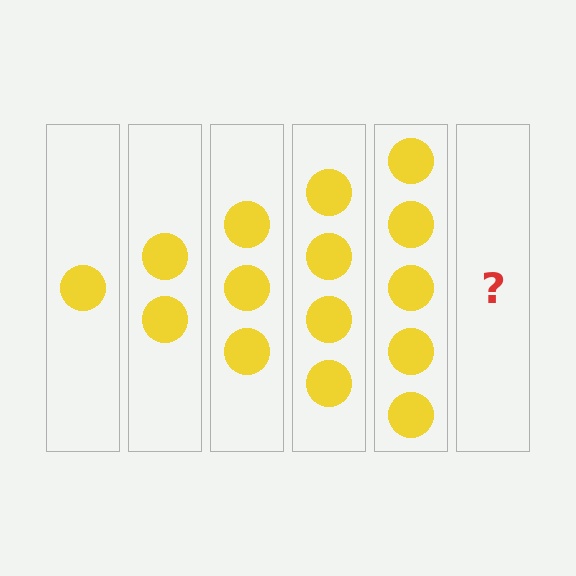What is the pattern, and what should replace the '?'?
The pattern is that each step adds one more circle. The '?' should be 6 circles.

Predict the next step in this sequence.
The next step is 6 circles.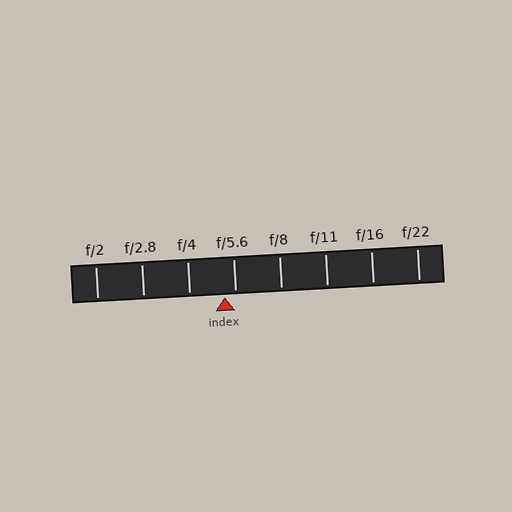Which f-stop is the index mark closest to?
The index mark is closest to f/5.6.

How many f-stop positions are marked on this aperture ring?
There are 8 f-stop positions marked.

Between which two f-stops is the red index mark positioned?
The index mark is between f/4 and f/5.6.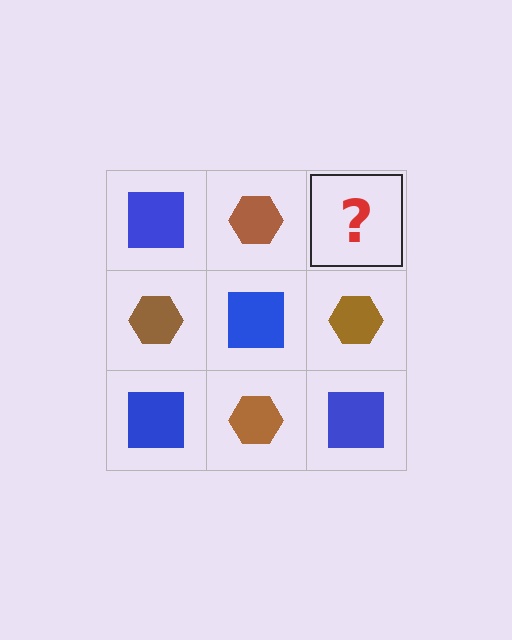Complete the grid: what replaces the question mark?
The question mark should be replaced with a blue square.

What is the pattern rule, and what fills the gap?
The rule is that it alternates blue square and brown hexagon in a checkerboard pattern. The gap should be filled with a blue square.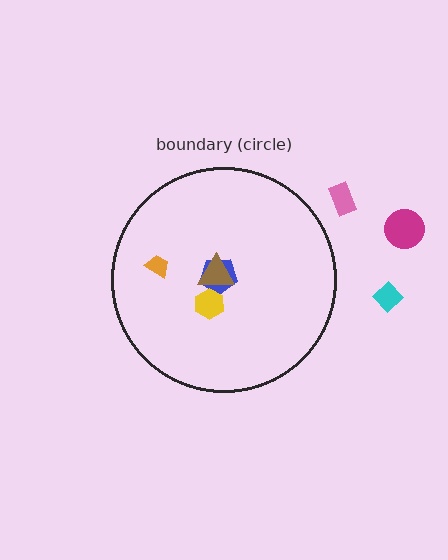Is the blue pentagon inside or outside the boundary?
Inside.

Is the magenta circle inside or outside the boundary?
Outside.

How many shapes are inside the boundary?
4 inside, 3 outside.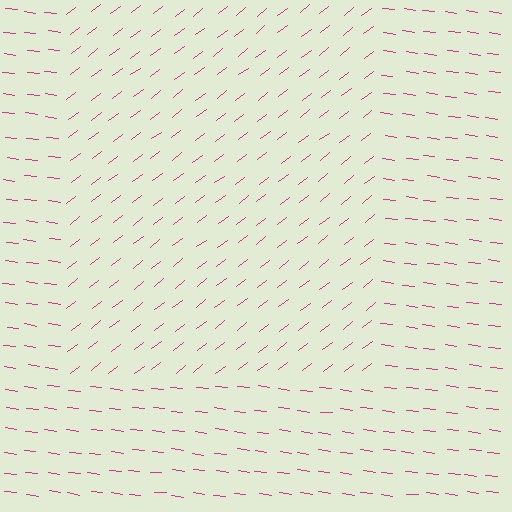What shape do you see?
I see a rectangle.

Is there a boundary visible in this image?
Yes, there is a texture boundary formed by a change in line orientation.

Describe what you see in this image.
The image is filled with small magenta line segments. A rectangle region in the image has lines oriented differently from the surrounding lines, creating a visible texture boundary.